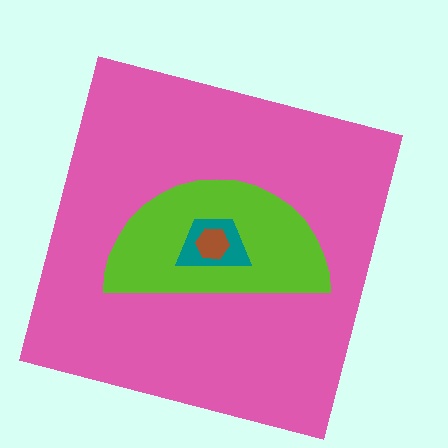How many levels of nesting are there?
4.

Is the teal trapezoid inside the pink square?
Yes.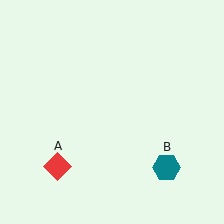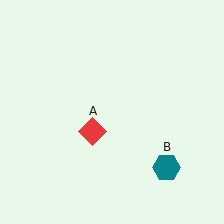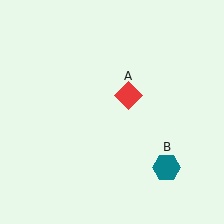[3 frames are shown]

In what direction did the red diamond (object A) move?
The red diamond (object A) moved up and to the right.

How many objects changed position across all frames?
1 object changed position: red diamond (object A).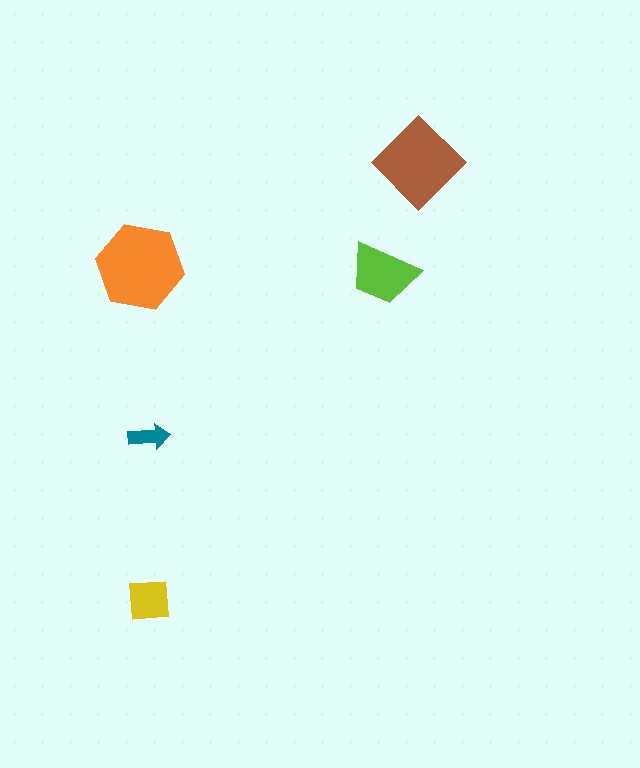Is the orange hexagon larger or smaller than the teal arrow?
Larger.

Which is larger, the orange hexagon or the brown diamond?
The orange hexagon.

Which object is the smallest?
The teal arrow.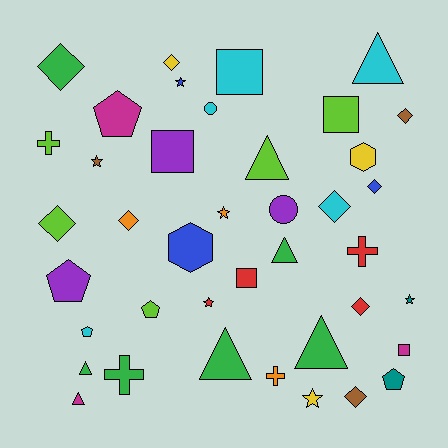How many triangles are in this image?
There are 7 triangles.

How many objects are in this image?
There are 40 objects.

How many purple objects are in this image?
There are 3 purple objects.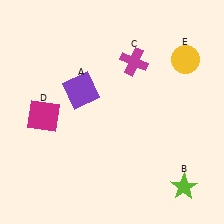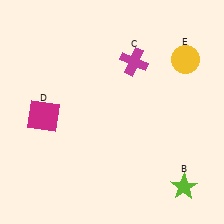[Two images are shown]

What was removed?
The purple square (A) was removed in Image 2.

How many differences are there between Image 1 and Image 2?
There is 1 difference between the two images.